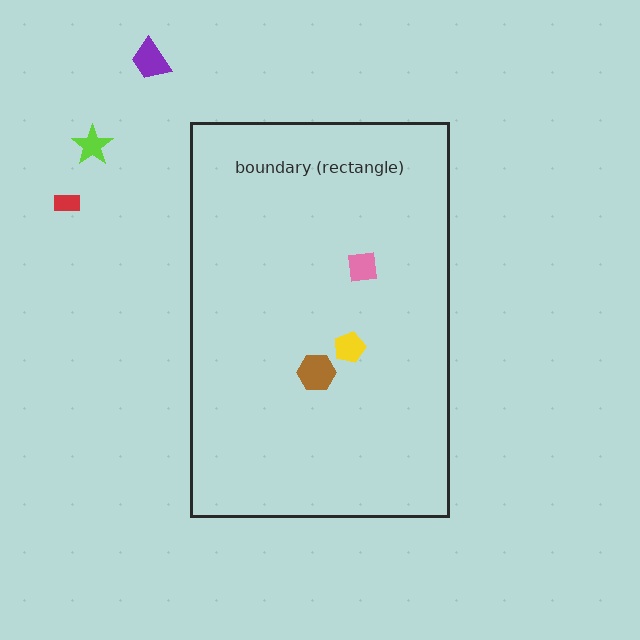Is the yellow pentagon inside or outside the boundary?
Inside.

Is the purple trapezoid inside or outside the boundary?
Outside.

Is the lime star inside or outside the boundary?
Outside.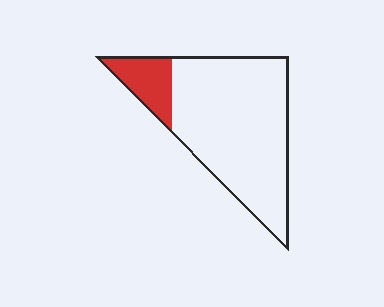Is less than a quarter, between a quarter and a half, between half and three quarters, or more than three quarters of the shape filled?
Less than a quarter.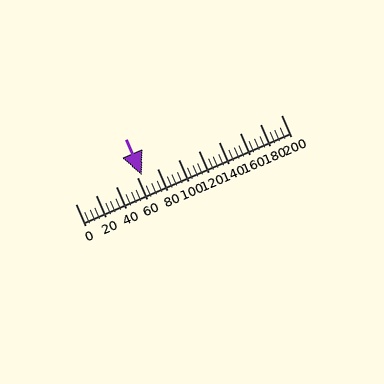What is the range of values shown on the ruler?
The ruler shows values from 0 to 200.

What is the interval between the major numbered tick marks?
The major tick marks are spaced 20 units apart.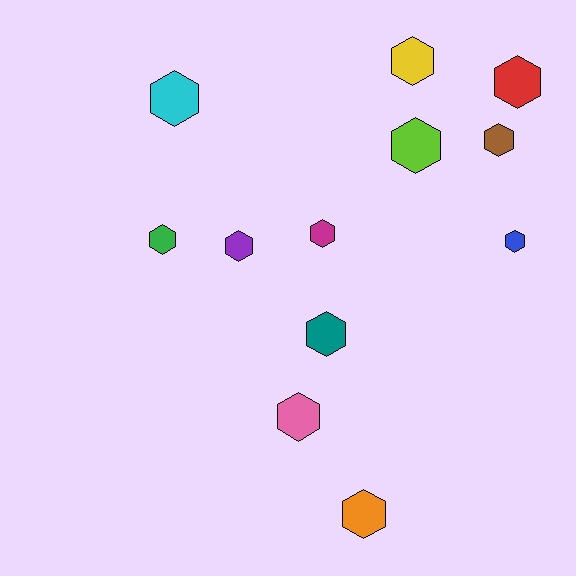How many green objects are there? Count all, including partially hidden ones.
There is 1 green object.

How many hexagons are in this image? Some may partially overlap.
There are 12 hexagons.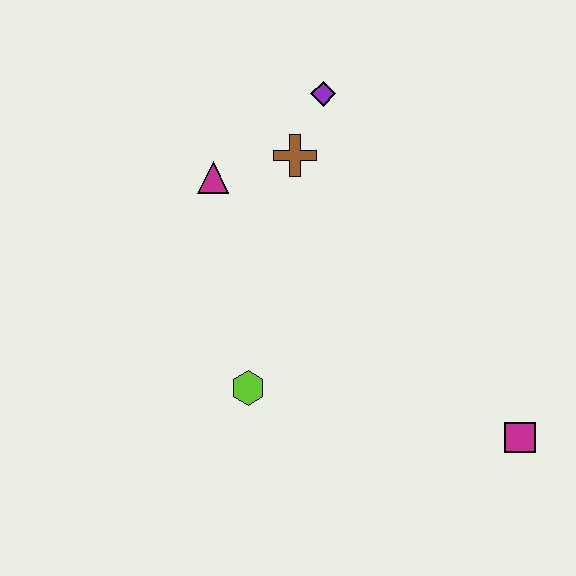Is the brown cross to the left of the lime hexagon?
No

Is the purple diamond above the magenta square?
Yes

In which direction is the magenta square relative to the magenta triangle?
The magenta square is to the right of the magenta triangle.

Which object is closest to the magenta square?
The lime hexagon is closest to the magenta square.